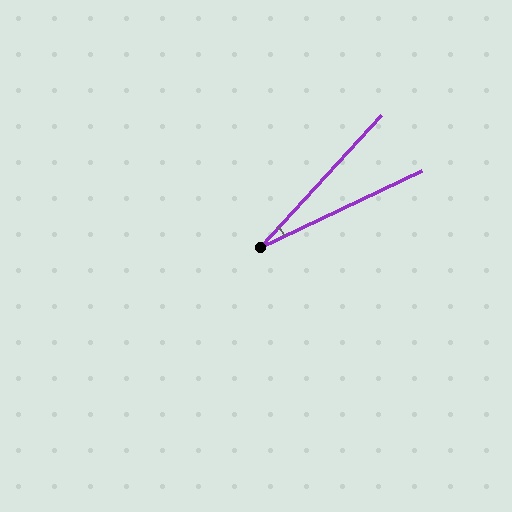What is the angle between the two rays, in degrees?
Approximately 22 degrees.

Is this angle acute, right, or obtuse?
It is acute.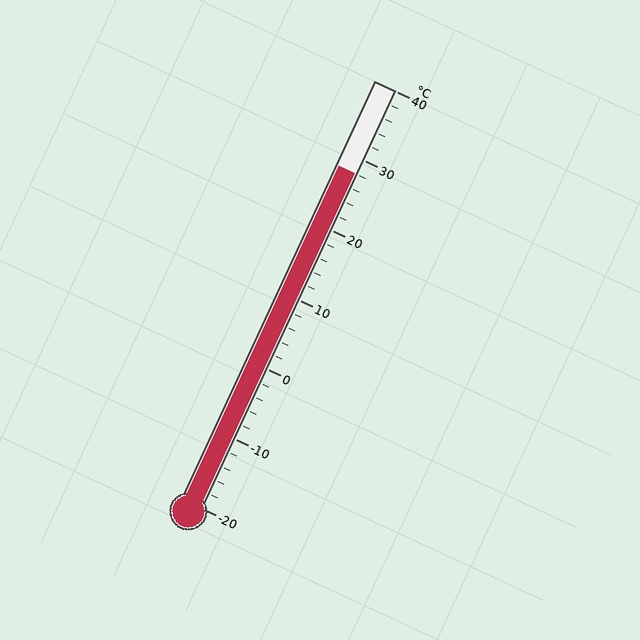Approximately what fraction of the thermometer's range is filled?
The thermometer is filled to approximately 80% of its range.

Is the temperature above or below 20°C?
The temperature is above 20°C.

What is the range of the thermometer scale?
The thermometer scale ranges from -20°C to 40°C.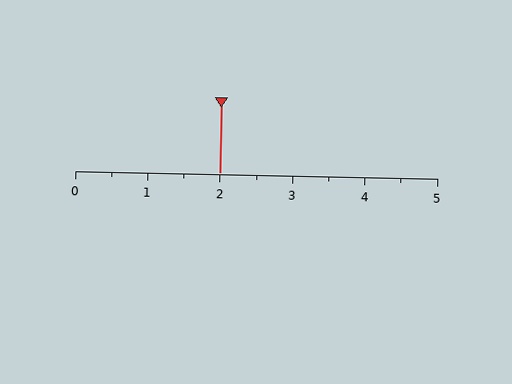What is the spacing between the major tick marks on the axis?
The major ticks are spaced 1 apart.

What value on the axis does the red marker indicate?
The marker indicates approximately 2.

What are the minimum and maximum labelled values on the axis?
The axis runs from 0 to 5.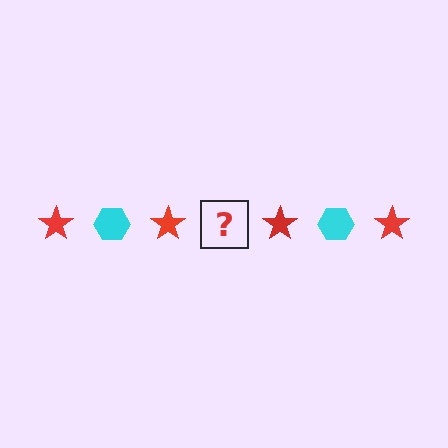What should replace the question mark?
The question mark should be replaced with a cyan hexagon.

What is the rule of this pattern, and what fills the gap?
The rule is that the pattern alternates between red star and cyan hexagon. The gap should be filled with a cyan hexagon.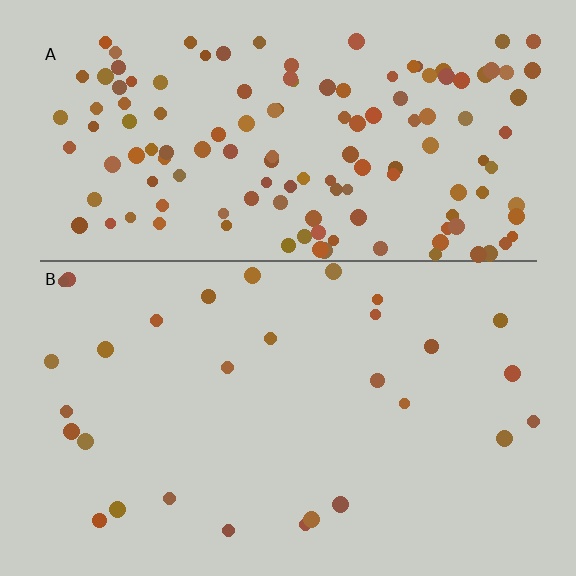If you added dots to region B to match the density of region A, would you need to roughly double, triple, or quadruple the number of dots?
Approximately quadruple.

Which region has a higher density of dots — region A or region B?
A (the top).